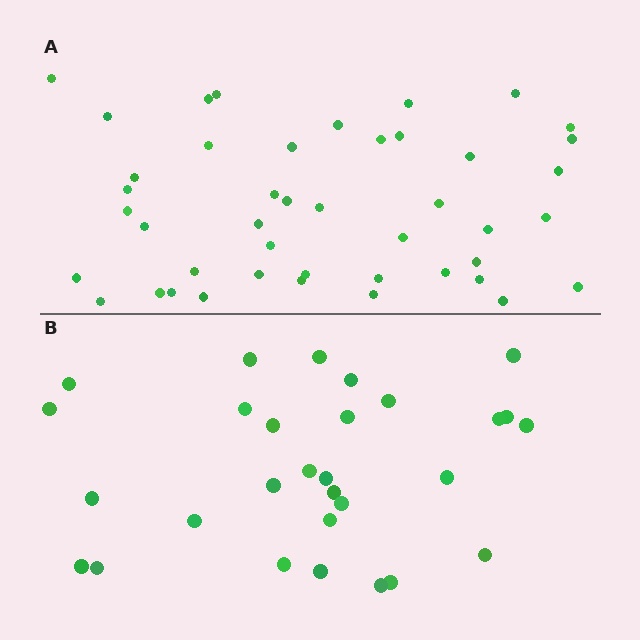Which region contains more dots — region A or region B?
Region A (the top region) has more dots.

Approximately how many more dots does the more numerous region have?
Region A has approximately 15 more dots than region B.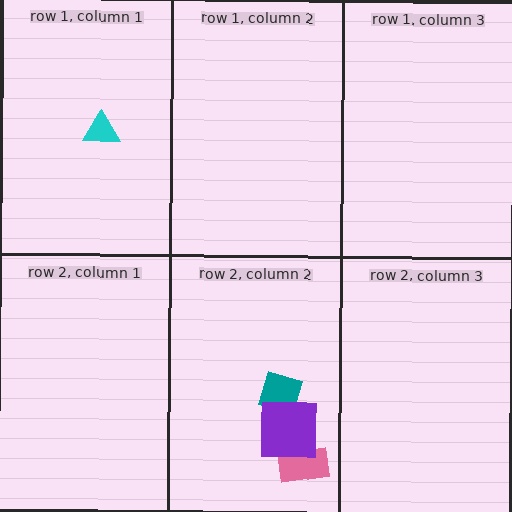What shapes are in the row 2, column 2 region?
The teal diamond, the pink rectangle, the purple square.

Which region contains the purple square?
The row 2, column 2 region.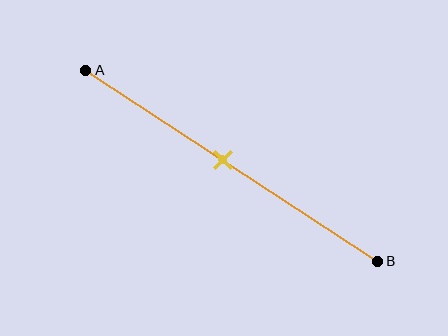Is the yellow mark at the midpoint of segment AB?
No, the mark is at about 45% from A, not at the 50% midpoint.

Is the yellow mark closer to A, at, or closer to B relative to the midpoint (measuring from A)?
The yellow mark is closer to point A than the midpoint of segment AB.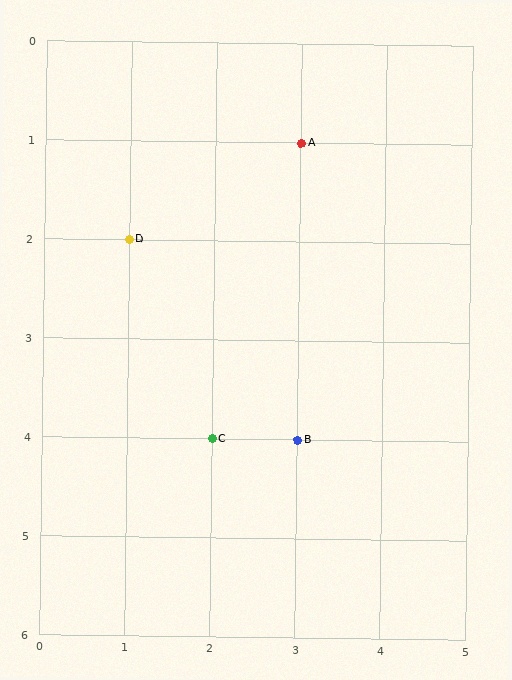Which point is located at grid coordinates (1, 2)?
Point D is at (1, 2).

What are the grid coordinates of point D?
Point D is at grid coordinates (1, 2).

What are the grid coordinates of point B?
Point B is at grid coordinates (3, 4).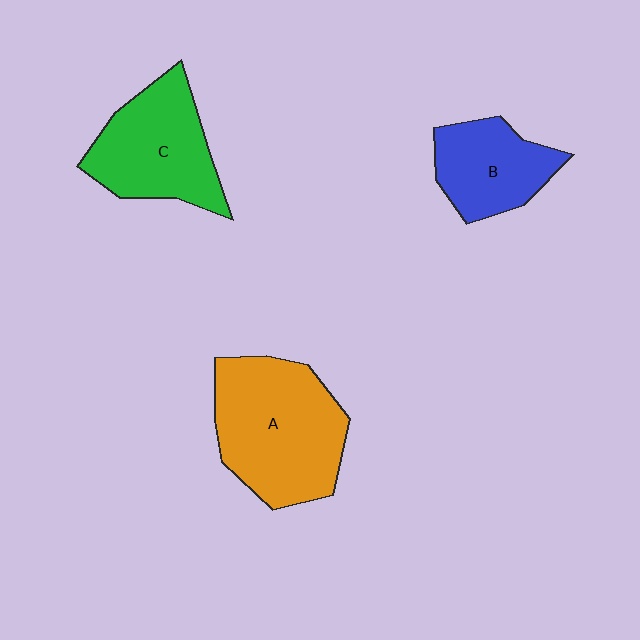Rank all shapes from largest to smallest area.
From largest to smallest: A (orange), C (green), B (blue).